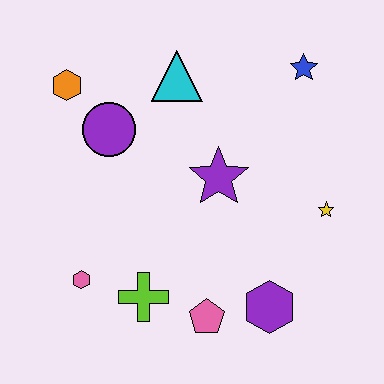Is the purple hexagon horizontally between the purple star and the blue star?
Yes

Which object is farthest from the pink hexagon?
The blue star is farthest from the pink hexagon.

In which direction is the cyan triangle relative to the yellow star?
The cyan triangle is to the left of the yellow star.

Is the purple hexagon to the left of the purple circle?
No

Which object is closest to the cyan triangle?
The purple circle is closest to the cyan triangle.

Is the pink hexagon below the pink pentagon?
No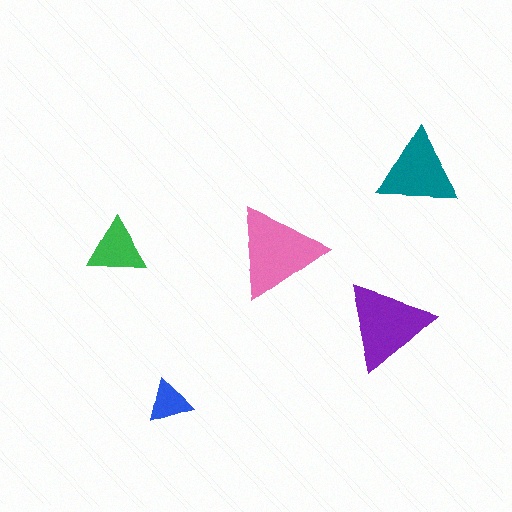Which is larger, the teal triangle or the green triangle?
The teal one.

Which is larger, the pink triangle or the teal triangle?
The pink one.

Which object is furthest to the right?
The teal triangle is rightmost.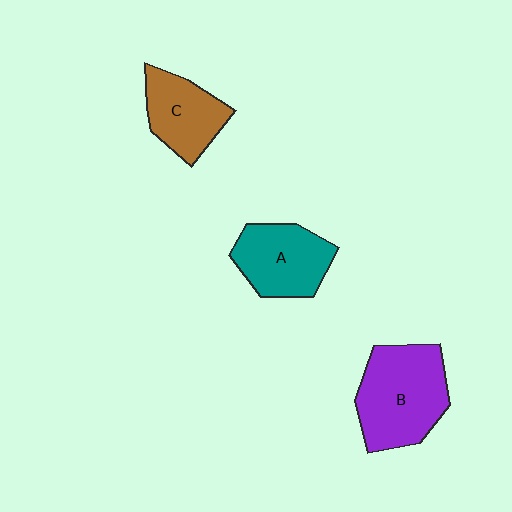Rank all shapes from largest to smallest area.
From largest to smallest: B (purple), A (teal), C (brown).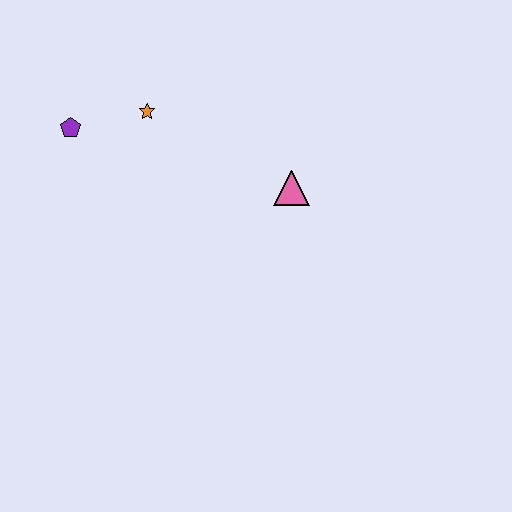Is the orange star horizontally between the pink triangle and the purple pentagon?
Yes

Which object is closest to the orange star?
The purple pentagon is closest to the orange star.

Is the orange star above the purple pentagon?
Yes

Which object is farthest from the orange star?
The pink triangle is farthest from the orange star.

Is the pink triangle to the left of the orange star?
No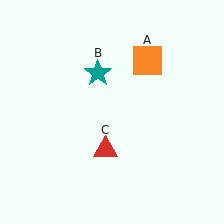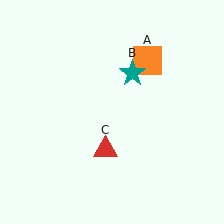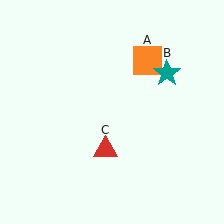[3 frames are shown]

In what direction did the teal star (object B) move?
The teal star (object B) moved right.